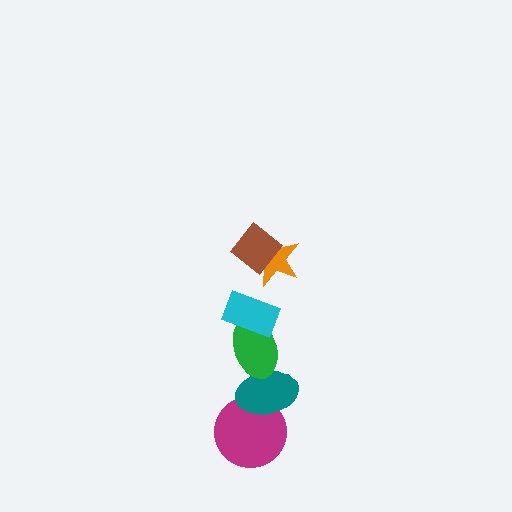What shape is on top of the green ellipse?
The cyan rectangle is on top of the green ellipse.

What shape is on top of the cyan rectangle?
The orange star is on top of the cyan rectangle.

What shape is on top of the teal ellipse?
The green ellipse is on top of the teal ellipse.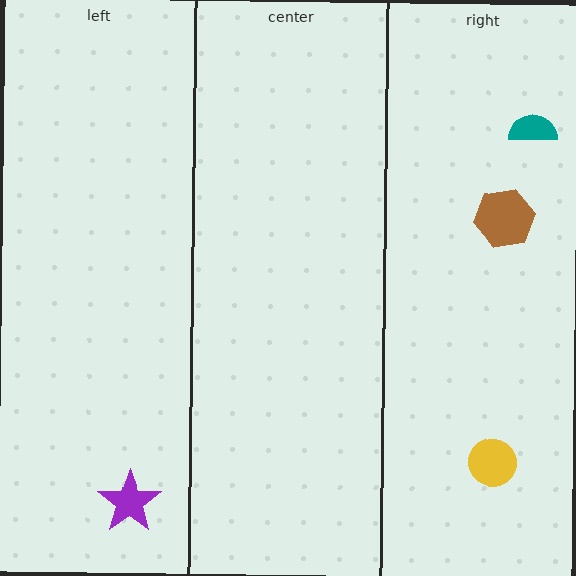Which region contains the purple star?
The left region.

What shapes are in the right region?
The yellow circle, the teal semicircle, the brown hexagon.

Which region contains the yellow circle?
The right region.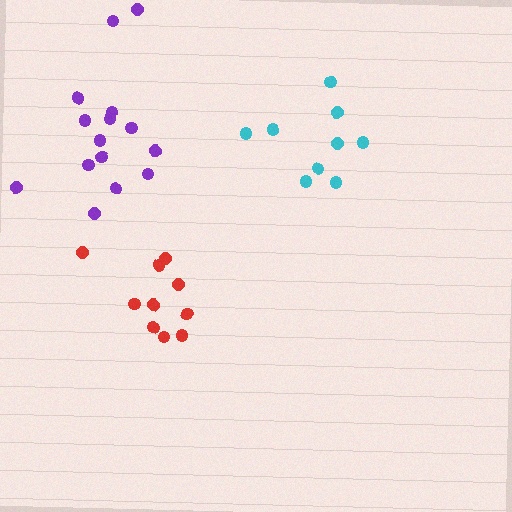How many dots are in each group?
Group 1: 9 dots, Group 2: 10 dots, Group 3: 15 dots (34 total).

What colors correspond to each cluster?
The clusters are colored: cyan, red, purple.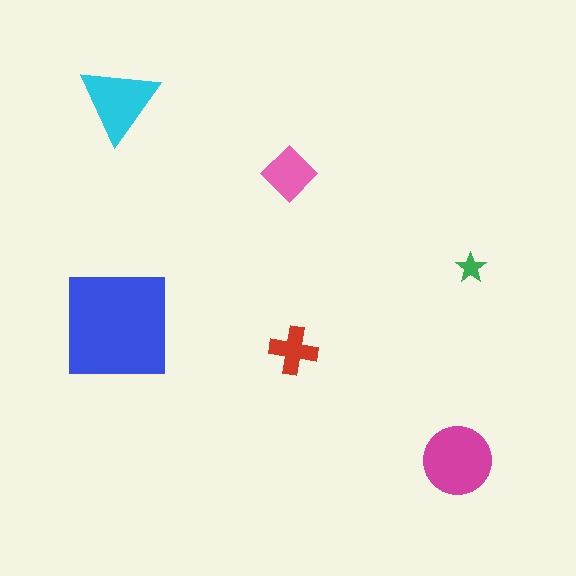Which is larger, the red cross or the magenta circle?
The magenta circle.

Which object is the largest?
The blue square.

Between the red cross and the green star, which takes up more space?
The red cross.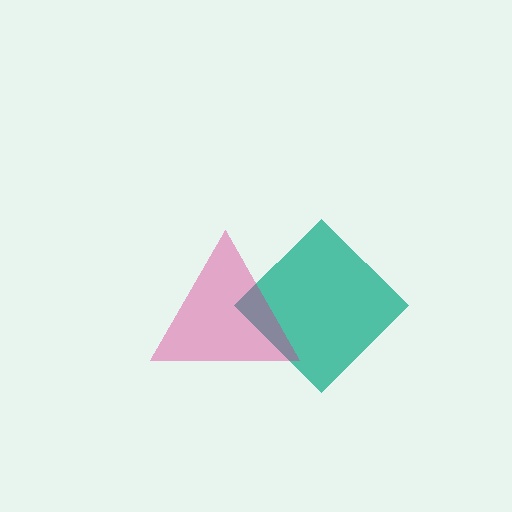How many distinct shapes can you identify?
There are 2 distinct shapes: a teal diamond, a magenta triangle.